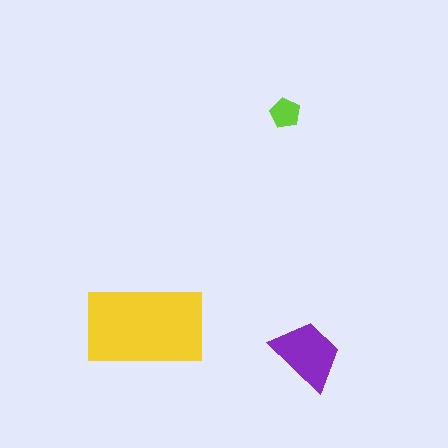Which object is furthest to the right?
The purple trapezoid is rightmost.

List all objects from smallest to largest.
The lime pentagon, the purple trapezoid, the yellow rectangle.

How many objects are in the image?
There are 3 objects in the image.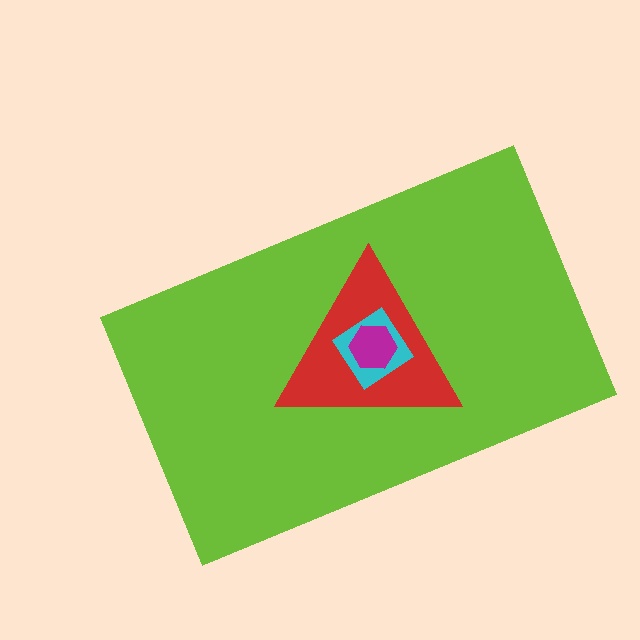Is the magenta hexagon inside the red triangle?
Yes.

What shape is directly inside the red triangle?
The cyan diamond.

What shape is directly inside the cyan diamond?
The magenta hexagon.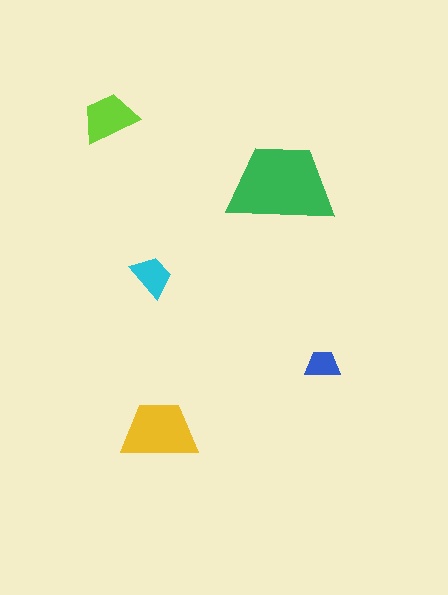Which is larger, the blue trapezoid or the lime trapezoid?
The lime one.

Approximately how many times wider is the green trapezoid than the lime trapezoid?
About 2 times wider.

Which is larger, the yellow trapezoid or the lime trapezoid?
The yellow one.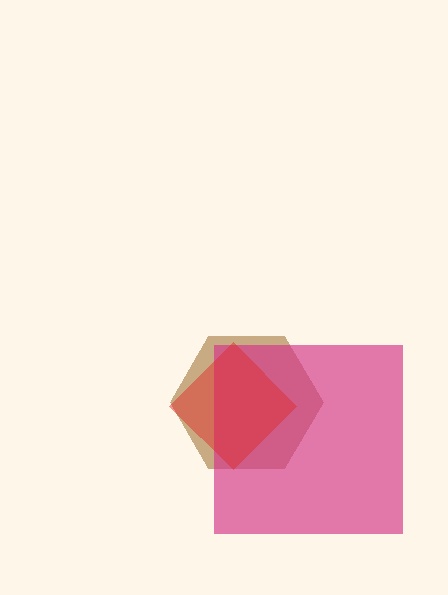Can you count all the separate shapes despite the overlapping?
Yes, there are 3 separate shapes.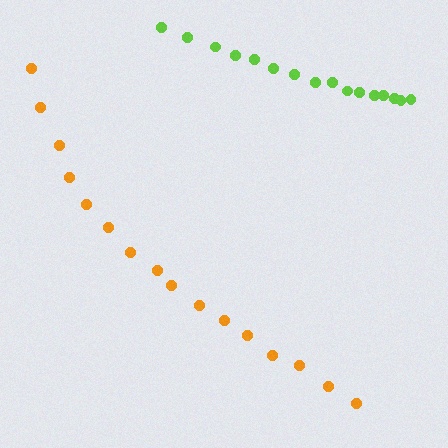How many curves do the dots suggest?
There are 2 distinct paths.